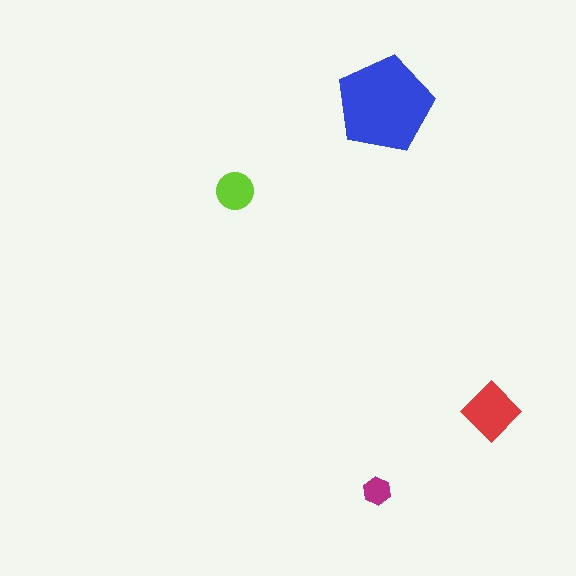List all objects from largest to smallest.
The blue pentagon, the red diamond, the lime circle, the magenta hexagon.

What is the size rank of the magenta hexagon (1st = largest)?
4th.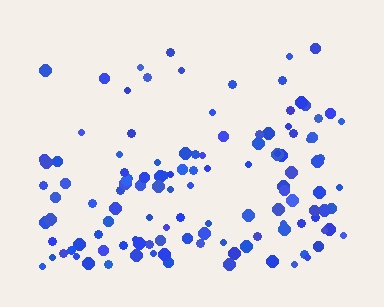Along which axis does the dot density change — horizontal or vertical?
Vertical.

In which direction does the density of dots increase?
From top to bottom, with the bottom side densest.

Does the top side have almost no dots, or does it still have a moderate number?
Still a moderate number, just noticeably fewer than the bottom.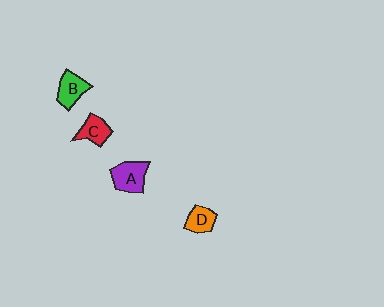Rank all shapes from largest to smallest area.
From largest to smallest: A (purple), B (green), C (red), D (orange).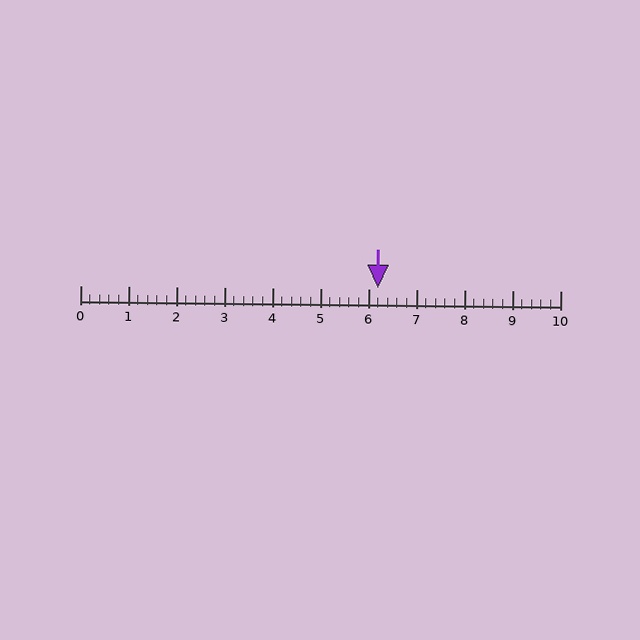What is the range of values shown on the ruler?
The ruler shows values from 0 to 10.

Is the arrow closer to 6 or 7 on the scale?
The arrow is closer to 6.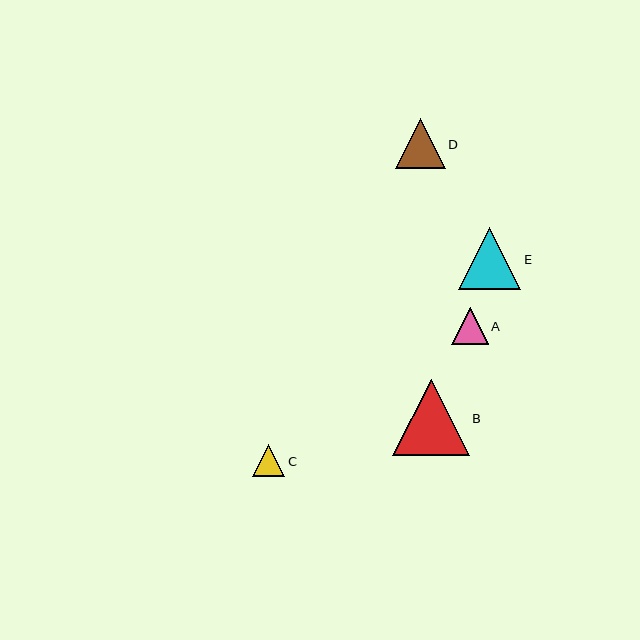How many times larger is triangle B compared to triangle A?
Triangle B is approximately 2.1 times the size of triangle A.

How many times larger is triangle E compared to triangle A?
Triangle E is approximately 1.7 times the size of triangle A.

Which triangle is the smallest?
Triangle C is the smallest with a size of approximately 32 pixels.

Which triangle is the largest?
Triangle B is the largest with a size of approximately 76 pixels.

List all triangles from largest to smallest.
From largest to smallest: B, E, D, A, C.